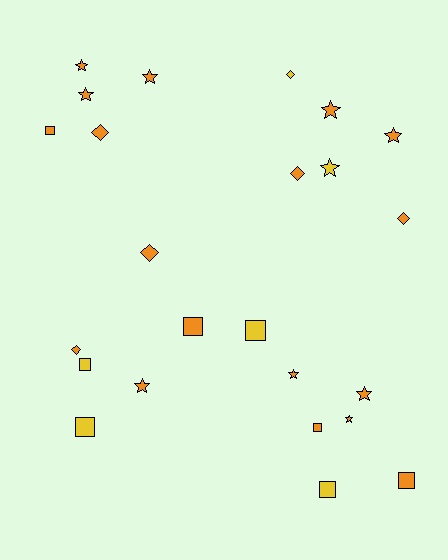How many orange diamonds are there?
There are 5 orange diamonds.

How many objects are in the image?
There are 24 objects.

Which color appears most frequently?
Orange, with 18 objects.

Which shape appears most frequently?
Star, with 10 objects.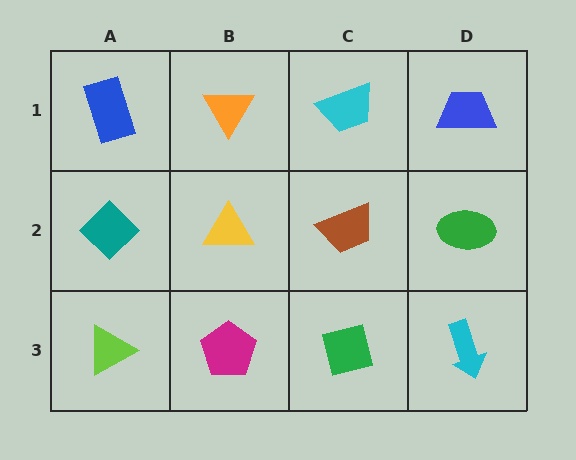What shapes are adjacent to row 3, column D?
A green ellipse (row 2, column D), a green square (row 3, column C).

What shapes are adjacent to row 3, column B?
A yellow triangle (row 2, column B), a lime triangle (row 3, column A), a green square (row 3, column C).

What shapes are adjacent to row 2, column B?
An orange triangle (row 1, column B), a magenta pentagon (row 3, column B), a teal diamond (row 2, column A), a brown trapezoid (row 2, column C).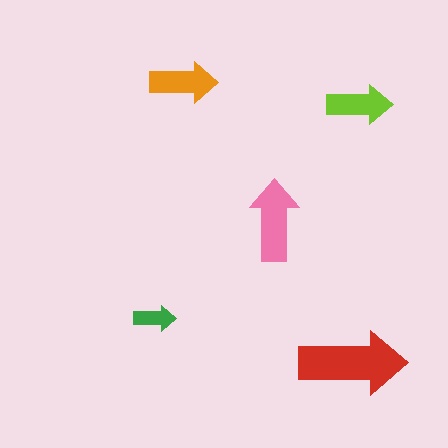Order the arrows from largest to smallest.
the red one, the pink one, the orange one, the lime one, the green one.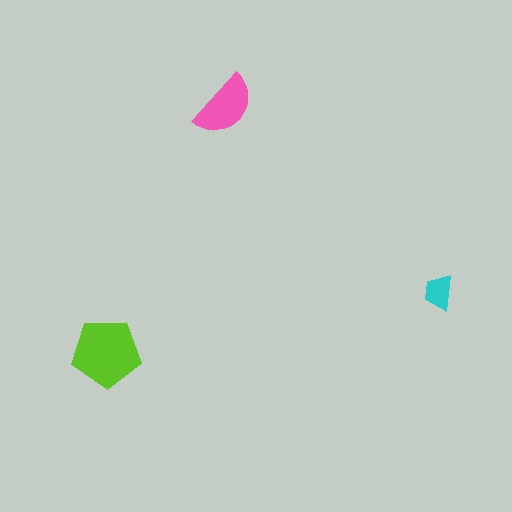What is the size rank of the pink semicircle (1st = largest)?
2nd.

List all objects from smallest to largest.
The cyan trapezoid, the pink semicircle, the lime pentagon.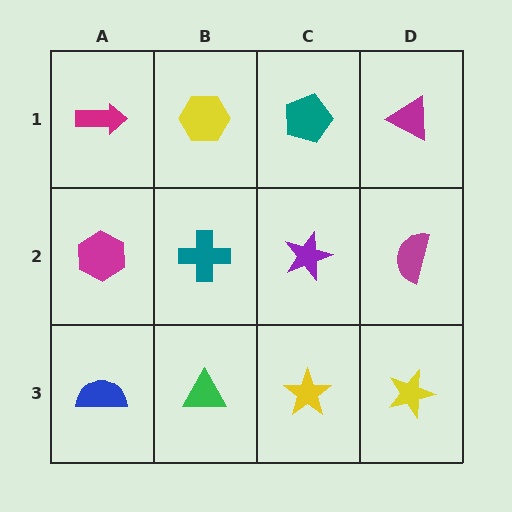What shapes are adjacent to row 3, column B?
A teal cross (row 2, column B), a blue semicircle (row 3, column A), a yellow star (row 3, column C).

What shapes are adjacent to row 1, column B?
A teal cross (row 2, column B), a magenta arrow (row 1, column A), a teal pentagon (row 1, column C).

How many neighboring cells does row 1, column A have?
2.